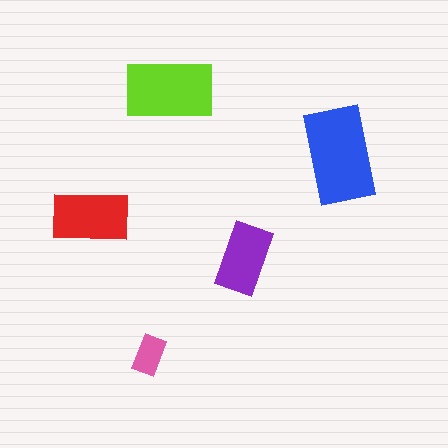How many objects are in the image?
There are 5 objects in the image.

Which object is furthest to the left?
The red rectangle is leftmost.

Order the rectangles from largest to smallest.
the blue one, the lime one, the red one, the purple one, the pink one.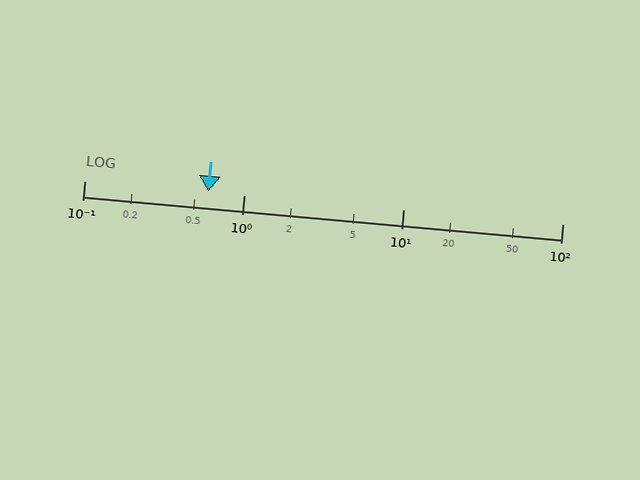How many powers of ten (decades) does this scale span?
The scale spans 3 decades, from 0.1 to 100.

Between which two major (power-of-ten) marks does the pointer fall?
The pointer is between 0.1 and 1.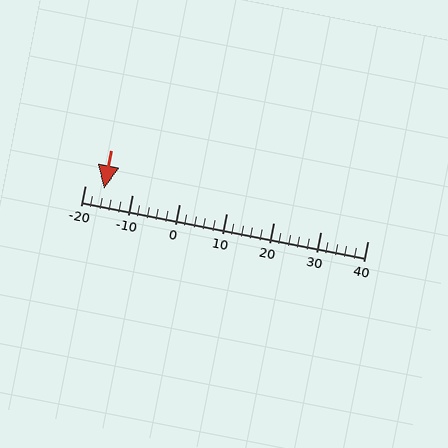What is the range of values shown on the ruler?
The ruler shows values from -20 to 40.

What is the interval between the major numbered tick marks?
The major tick marks are spaced 10 units apart.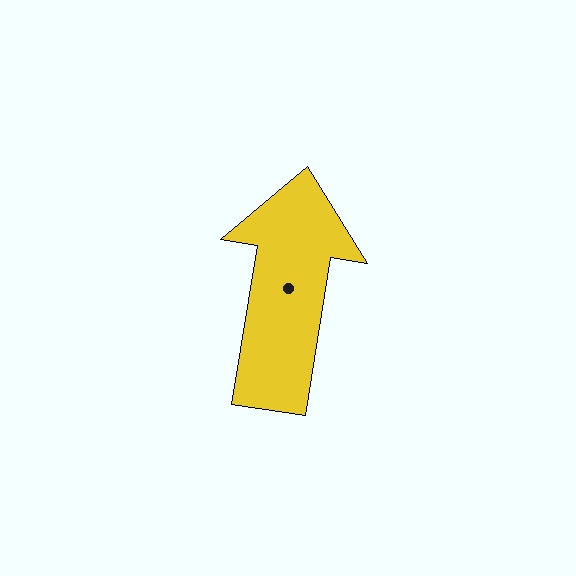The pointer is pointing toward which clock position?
Roughly 12 o'clock.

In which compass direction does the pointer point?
North.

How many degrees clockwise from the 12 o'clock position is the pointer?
Approximately 9 degrees.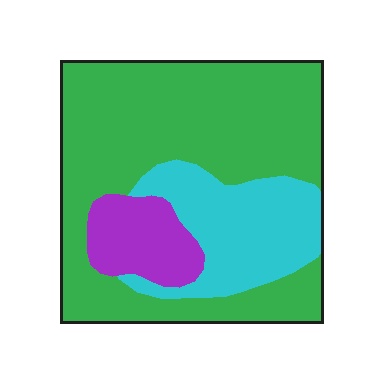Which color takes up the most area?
Green, at roughly 65%.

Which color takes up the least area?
Purple, at roughly 10%.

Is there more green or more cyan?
Green.